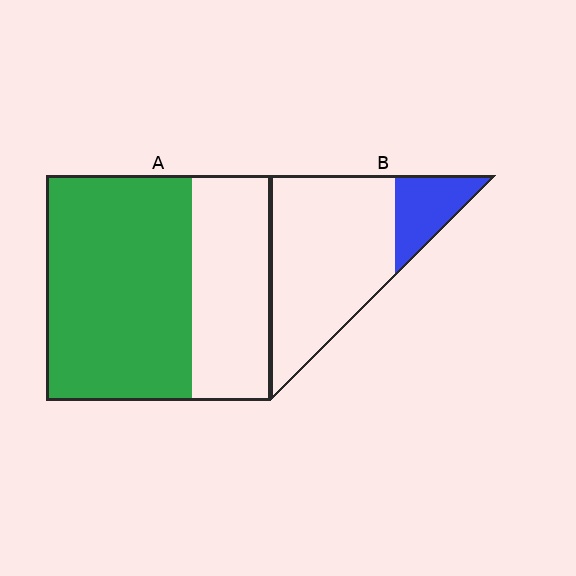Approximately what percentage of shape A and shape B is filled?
A is approximately 65% and B is approximately 20%.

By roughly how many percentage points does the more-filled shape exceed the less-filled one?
By roughly 45 percentage points (A over B).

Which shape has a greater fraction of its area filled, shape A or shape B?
Shape A.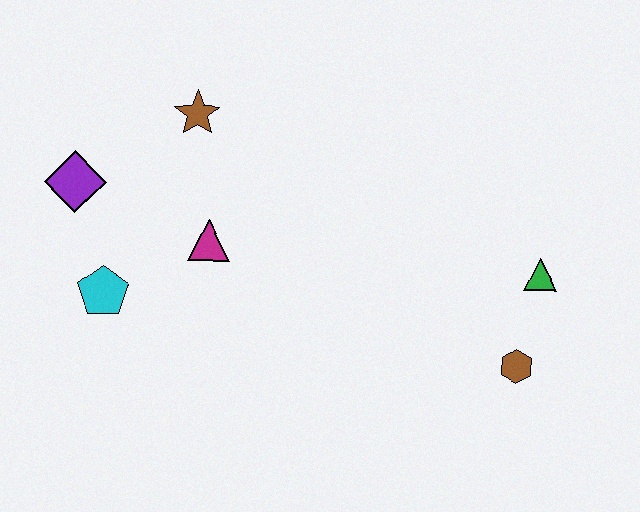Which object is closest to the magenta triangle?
The cyan pentagon is closest to the magenta triangle.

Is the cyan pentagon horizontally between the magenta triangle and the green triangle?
No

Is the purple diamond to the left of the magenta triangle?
Yes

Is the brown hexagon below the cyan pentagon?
Yes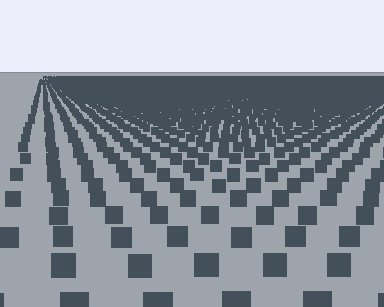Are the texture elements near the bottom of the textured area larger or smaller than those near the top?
Larger. Near the bottom, elements are closer to the viewer and appear at a bigger on-screen size.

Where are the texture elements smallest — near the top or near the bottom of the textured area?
Near the top.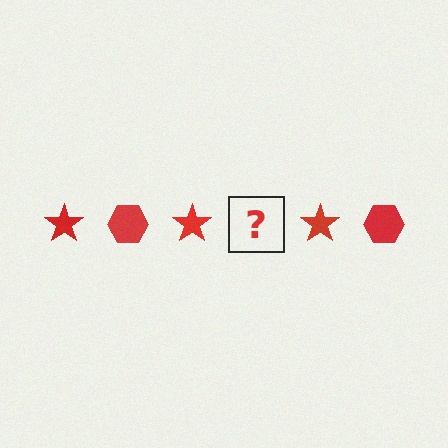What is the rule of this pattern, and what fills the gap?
The rule is that the pattern cycles through star, hexagon shapes in red. The gap should be filled with a red hexagon.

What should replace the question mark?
The question mark should be replaced with a red hexagon.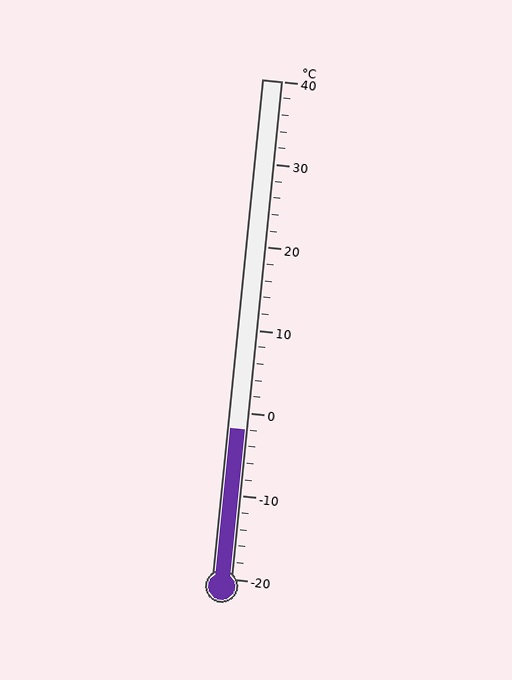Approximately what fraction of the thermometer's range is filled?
The thermometer is filled to approximately 30% of its range.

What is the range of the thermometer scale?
The thermometer scale ranges from -20°C to 40°C.